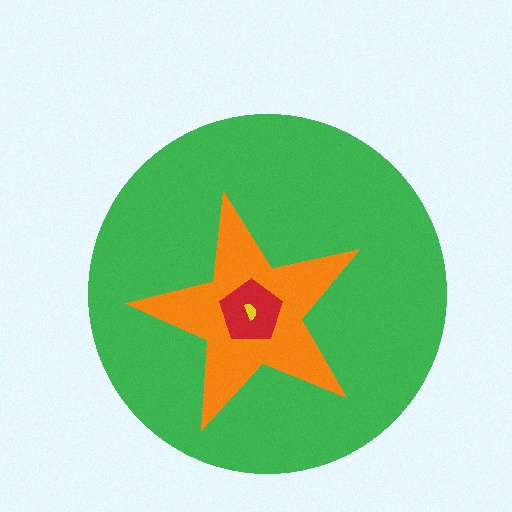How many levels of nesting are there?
4.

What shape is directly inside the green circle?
The orange star.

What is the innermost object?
The yellow semicircle.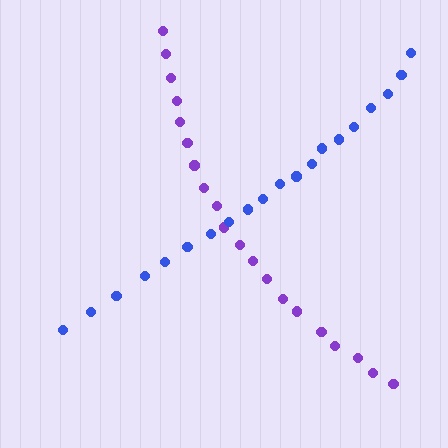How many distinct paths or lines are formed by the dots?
There are 2 distinct paths.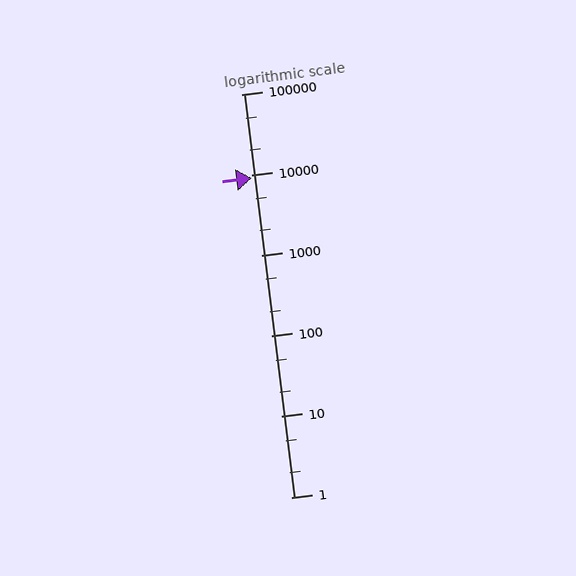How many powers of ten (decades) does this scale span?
The scale spans 5 decades, from 1 to 100000.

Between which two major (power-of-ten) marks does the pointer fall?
The pointer is between 1000 and 10000.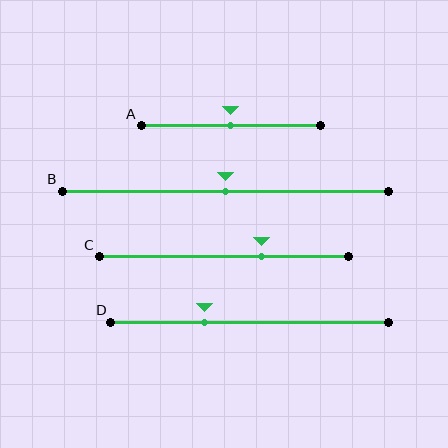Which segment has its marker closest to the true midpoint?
Segment A has its marker closest to the true midpoint.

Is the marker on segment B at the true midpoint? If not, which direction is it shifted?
Yes, the marker on segment B is at the true midpoint.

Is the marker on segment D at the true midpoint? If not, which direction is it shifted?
No, the marker on segment D is shifted to the left by about 16% of the segment length.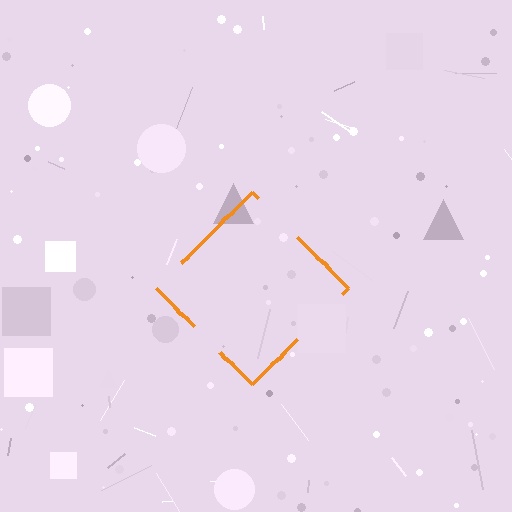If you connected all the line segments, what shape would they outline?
They would outline a diamond.